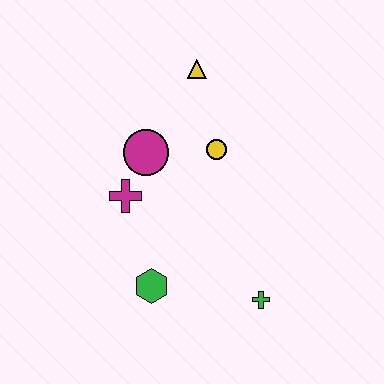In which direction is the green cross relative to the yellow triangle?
The green cross is below the yellow triangle.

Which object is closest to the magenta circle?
The magenta cross is closest to the magenta circle.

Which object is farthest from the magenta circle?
The green cross is farthest from the magenta circle.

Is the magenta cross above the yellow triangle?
No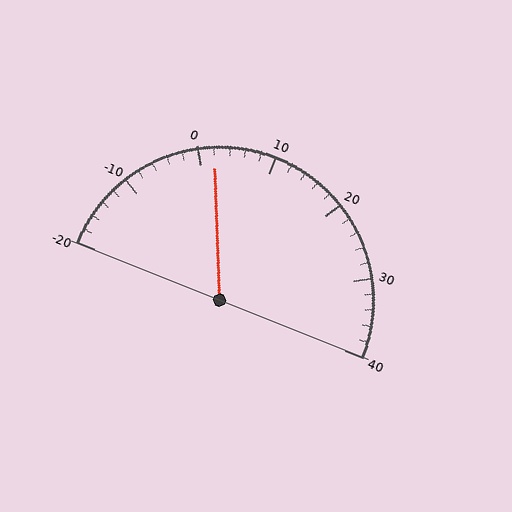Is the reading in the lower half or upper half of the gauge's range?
The reading is in the lower half of the range (-20 to 40).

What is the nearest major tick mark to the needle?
The nearest major tick mark is 0.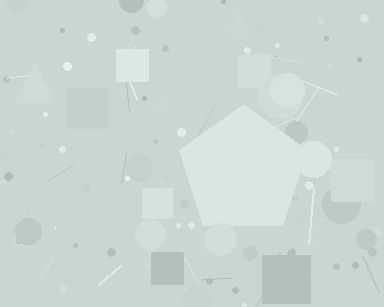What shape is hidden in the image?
A pentagon is hidden in the image.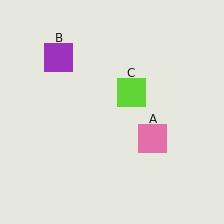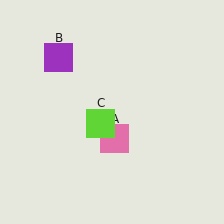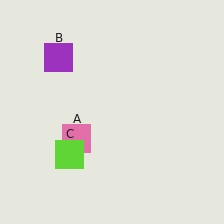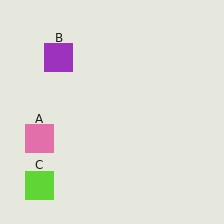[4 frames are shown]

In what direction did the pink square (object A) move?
The pink square (object A) moved left.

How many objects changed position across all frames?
2 objects changed position: pink square (object A), lime square (object C).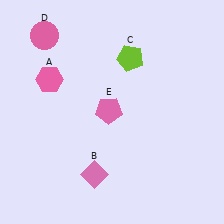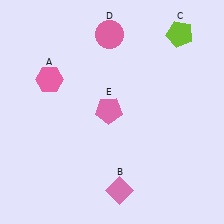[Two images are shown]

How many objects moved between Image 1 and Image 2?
3 objects moved between the two images.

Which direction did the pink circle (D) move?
The pink circle (D) moved right.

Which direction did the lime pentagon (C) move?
The lime pentagon (C) moved right.